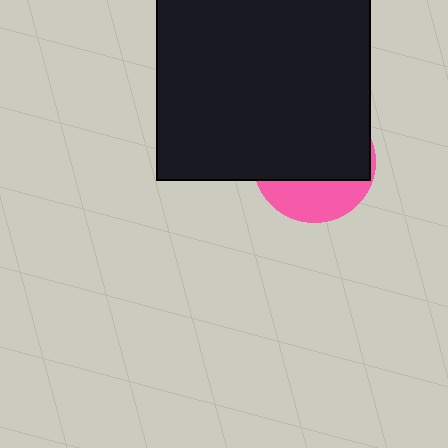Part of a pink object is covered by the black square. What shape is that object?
It is a circle.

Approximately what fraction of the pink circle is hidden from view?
Roughly 69% of the pink circle is hidden behind the black square.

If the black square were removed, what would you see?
You would see the complete pink circle.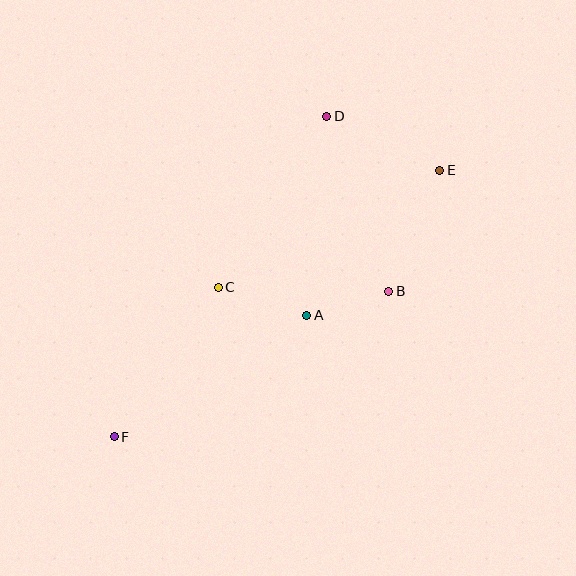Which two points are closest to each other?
Points A and B are closest to each other.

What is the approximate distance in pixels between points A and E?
The distance between A and E is approximately 196 pixels.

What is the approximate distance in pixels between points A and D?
The distance between A and D is approximately 200 pixels.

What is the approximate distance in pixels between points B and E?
The distance between B and E is approximately 131 pixels.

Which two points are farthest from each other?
Points E and F are farthest from each other.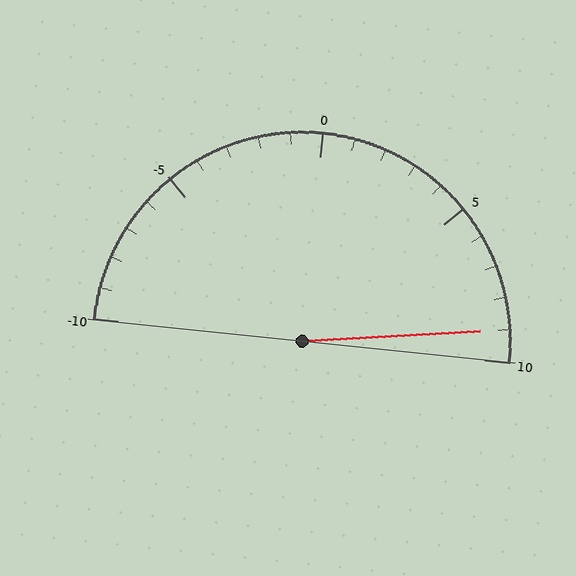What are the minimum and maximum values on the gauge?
The gauge ranges from -10 to 10.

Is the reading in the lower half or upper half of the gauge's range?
The reading is in the upper half of the range (-10 to 10).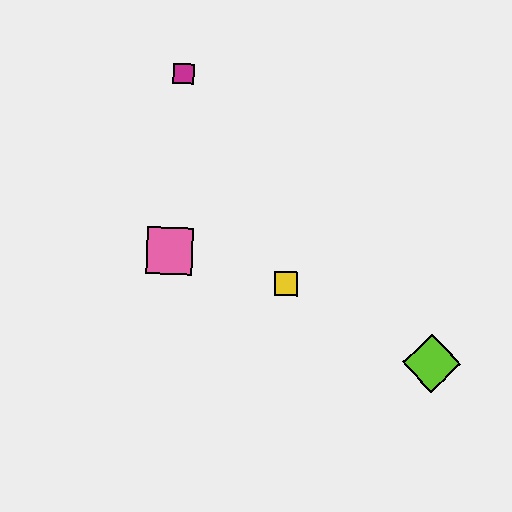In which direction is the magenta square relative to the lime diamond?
The magenta square is above the lime diamond.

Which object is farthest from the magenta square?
The lime diamond is farthest from the magenta square.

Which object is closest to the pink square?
The yellow square is closest to the pink square.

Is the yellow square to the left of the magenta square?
No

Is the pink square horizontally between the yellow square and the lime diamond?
No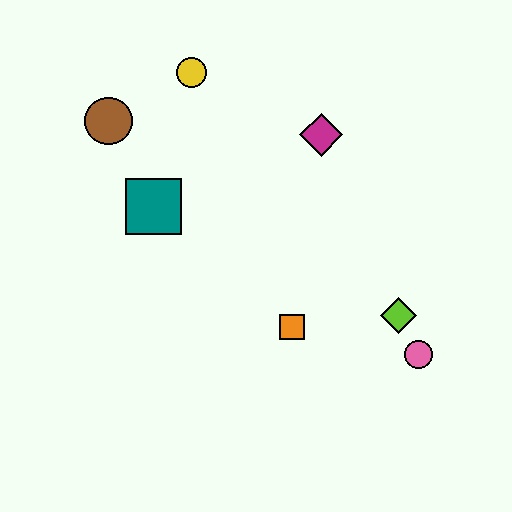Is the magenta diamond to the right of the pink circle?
No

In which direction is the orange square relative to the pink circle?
The orange square is to the left of the pink circle.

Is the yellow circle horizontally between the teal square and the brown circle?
No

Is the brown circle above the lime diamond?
Yes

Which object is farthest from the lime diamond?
The brown circle is farthest from the lime diamond.